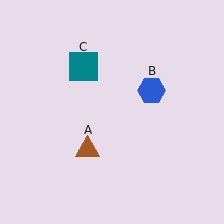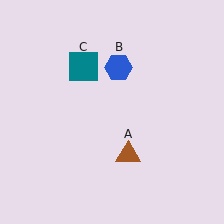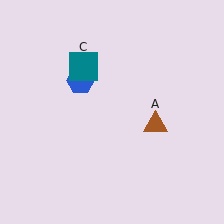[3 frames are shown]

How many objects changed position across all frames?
2 objects changed position: brown triangle (object A), blue hexagon (object B).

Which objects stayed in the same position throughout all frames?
Teal square (object C) remained stationary.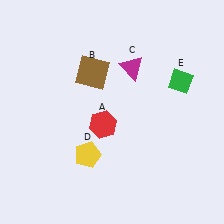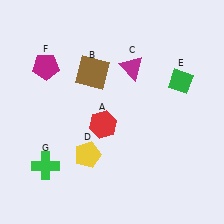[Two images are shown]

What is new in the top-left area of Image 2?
A magenta pentagon (F) was added in the top-left area of Image 2.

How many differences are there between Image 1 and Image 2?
There are 2 differences between the two images.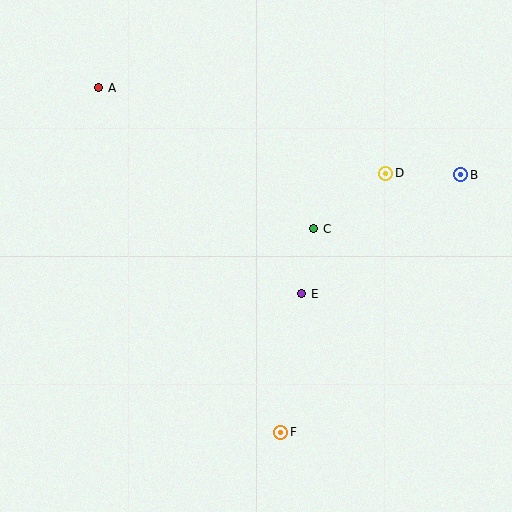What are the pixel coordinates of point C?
Point C is at (314, 229).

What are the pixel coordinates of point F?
Point F is at (281, 432).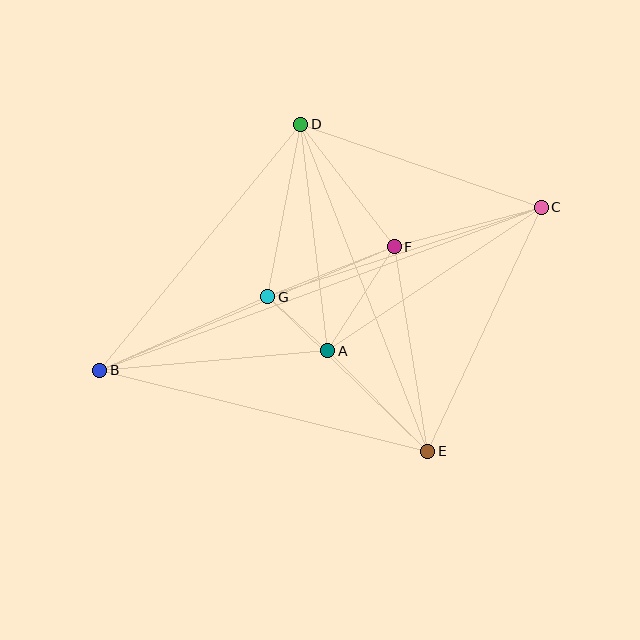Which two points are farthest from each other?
Points B and C are farthest from each other.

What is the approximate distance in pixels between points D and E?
The distance between D and E is approximately 351 pixels.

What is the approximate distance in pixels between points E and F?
The distance between E and F is approximately 207 pixels.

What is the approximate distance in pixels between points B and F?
The distance between B and F is approximately 319 pixels.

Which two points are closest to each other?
Points A and G are closest to each other.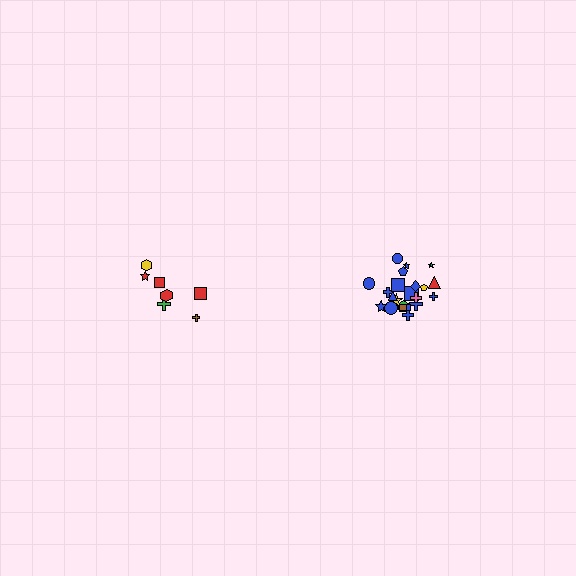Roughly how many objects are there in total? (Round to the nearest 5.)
Roughly 30 objects in total.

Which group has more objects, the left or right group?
The right group.